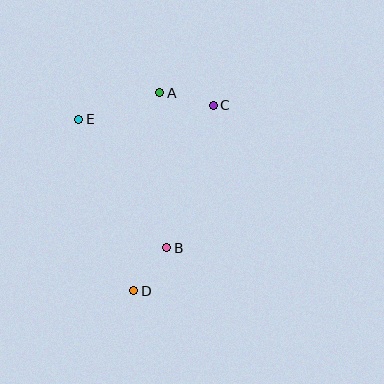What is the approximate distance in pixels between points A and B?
The distance between A and B is approximately 155 pixels.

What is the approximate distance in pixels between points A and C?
The distance between A and C is approximately 55 pixels.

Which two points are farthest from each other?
Points C and D are farthest from each other.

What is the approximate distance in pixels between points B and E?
The distance between B and E is approximately 156 pixels.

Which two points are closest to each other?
Points B and D are closest to each other.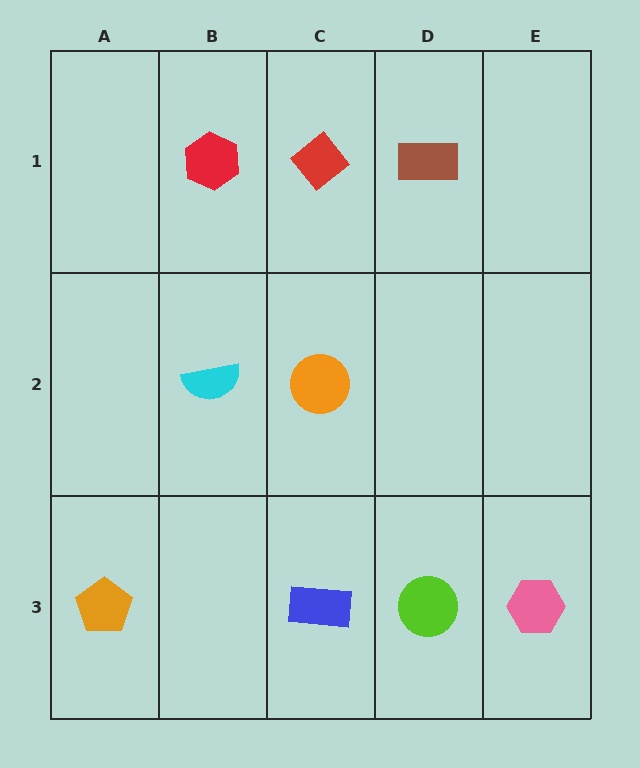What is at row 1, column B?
A red hexagon.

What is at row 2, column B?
A cyan semicircle.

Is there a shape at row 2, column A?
No, that cell is empty.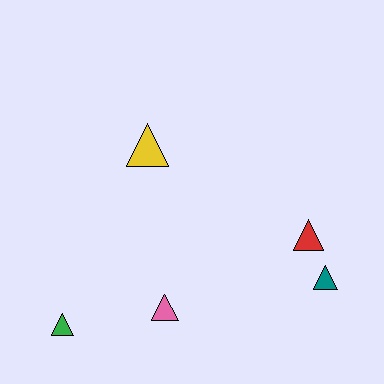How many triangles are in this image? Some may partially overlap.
There are 5 triangles.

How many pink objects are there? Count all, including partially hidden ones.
There is 1 pink object.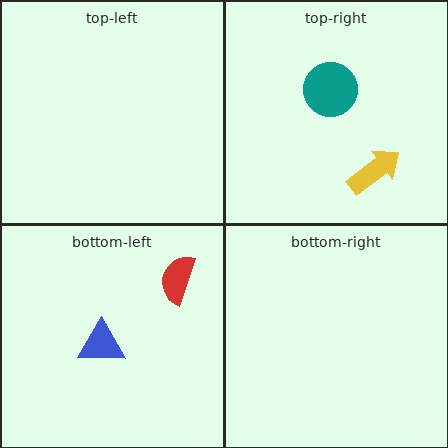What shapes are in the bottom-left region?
The red semicircle, the blue triangle.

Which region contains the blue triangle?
The bottom-left region.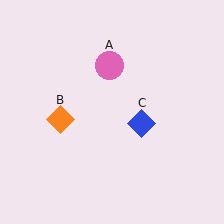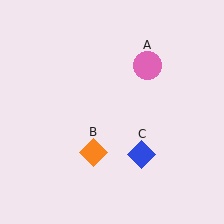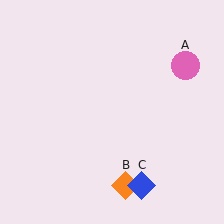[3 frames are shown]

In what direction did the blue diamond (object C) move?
The blue diamond (object C) moved down.